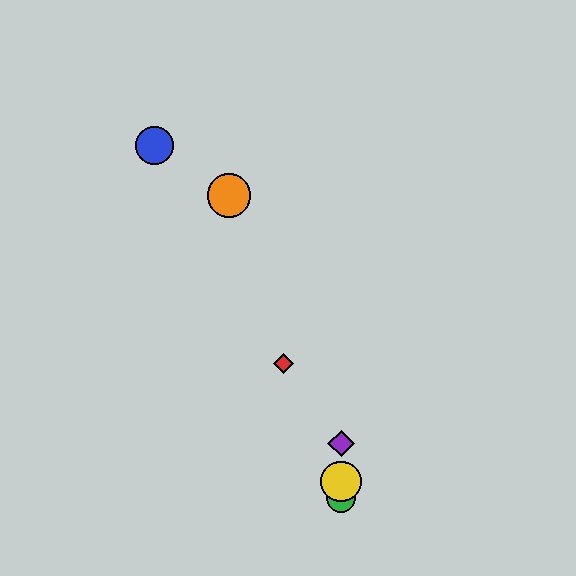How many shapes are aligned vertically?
3 shapes (the green circle, the yellow circle, the purple diamond) are aligned vertically.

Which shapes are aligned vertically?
The green circle, the yellow circle, the purple diamond are aligned vertically.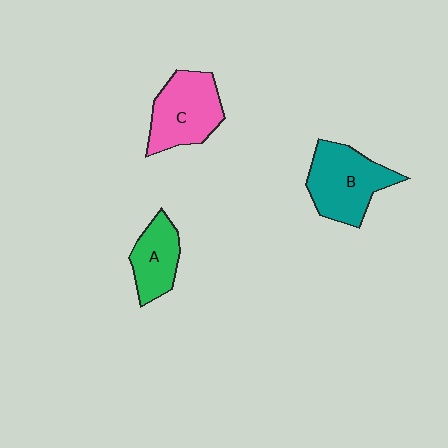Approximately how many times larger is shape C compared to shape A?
Approximately 1.5 times.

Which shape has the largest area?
Shape B (teal).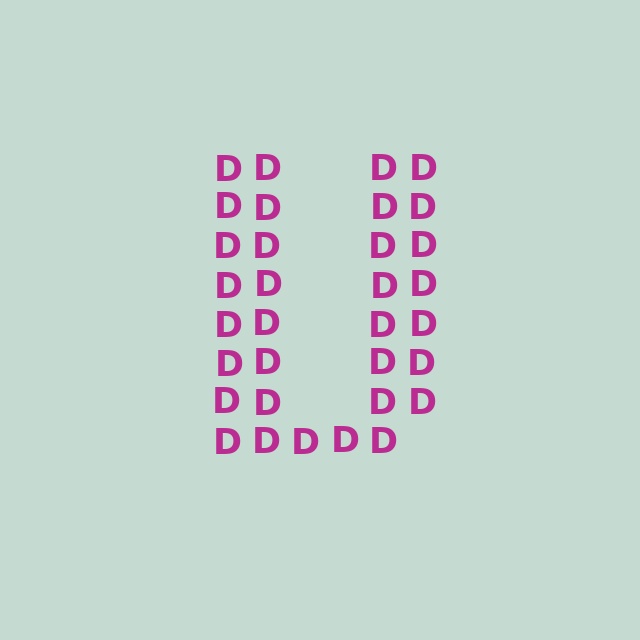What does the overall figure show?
The overall figure shows the letter U.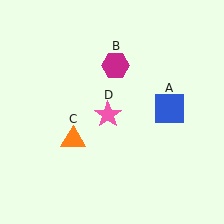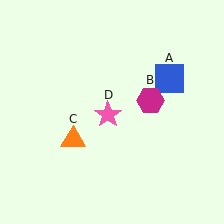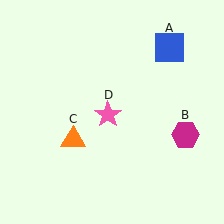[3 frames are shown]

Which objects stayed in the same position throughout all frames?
Orange triangle (object C) and pink star (object D) remained stationary.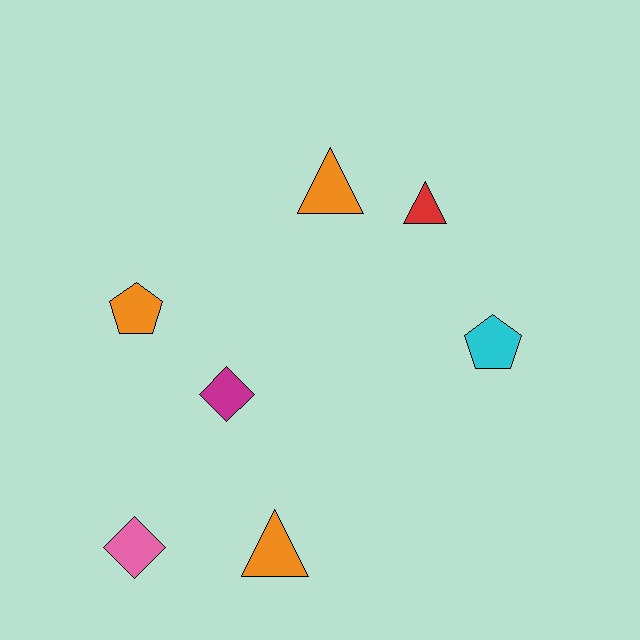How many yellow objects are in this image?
There are no yellow objects.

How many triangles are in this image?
There are 3 triangles.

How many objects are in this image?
There are 7 objects.